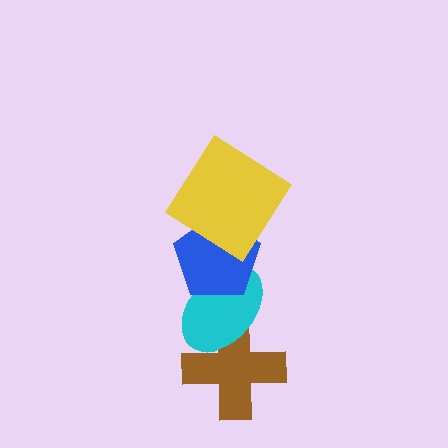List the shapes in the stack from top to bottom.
From top to bottom: the yellow diamond, the blue pentagon, the cyan ellipse, the brown cross.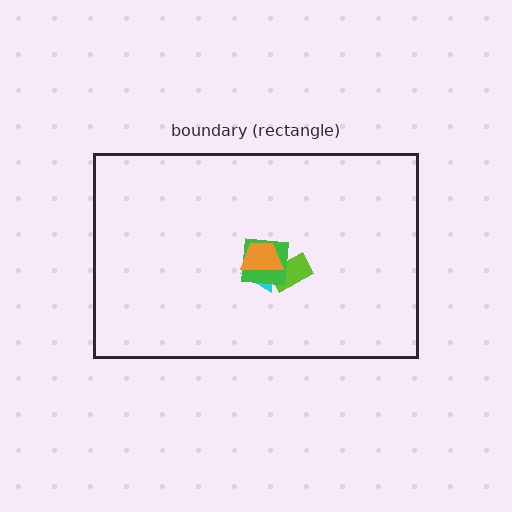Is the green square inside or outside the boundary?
Inside.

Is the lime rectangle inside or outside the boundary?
Inside.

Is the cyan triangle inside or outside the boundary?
Inside.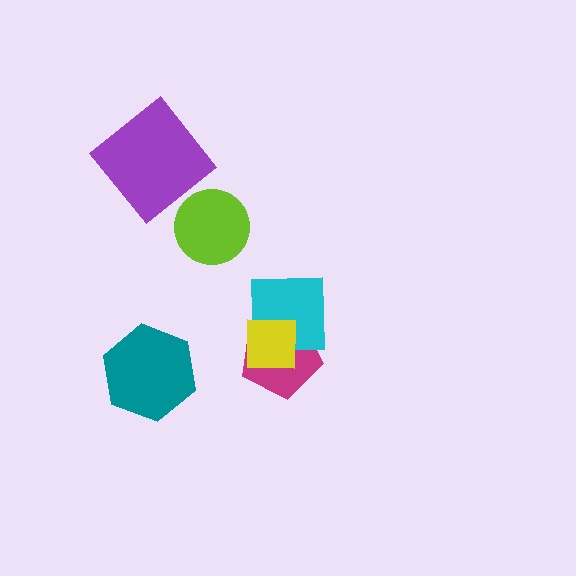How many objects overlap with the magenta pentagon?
2 objects overlap with the magenta pentagon.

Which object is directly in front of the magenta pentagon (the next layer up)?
The cyan square is directly in front of the magenta pentagon.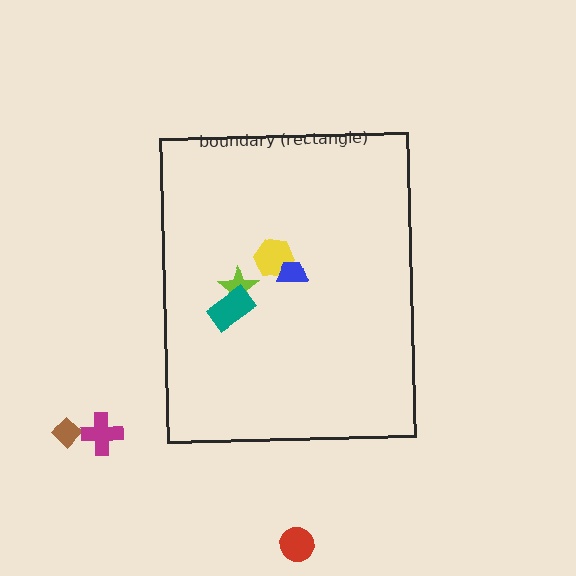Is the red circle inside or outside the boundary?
Outside.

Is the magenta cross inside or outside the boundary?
Outside.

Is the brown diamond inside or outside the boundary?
Outside.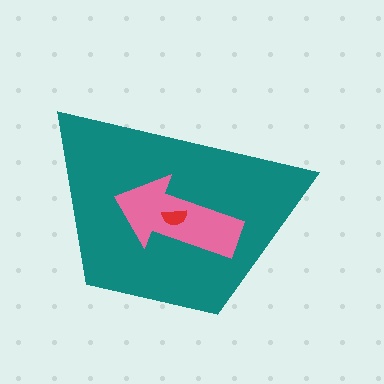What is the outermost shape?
The teal trapezoid.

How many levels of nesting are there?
3.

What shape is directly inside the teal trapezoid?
The pink arrow.